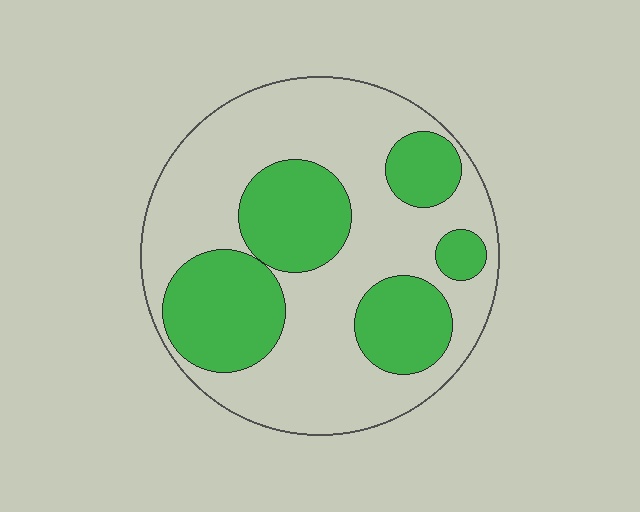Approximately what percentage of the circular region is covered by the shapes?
Approximately 35%.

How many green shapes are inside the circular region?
5.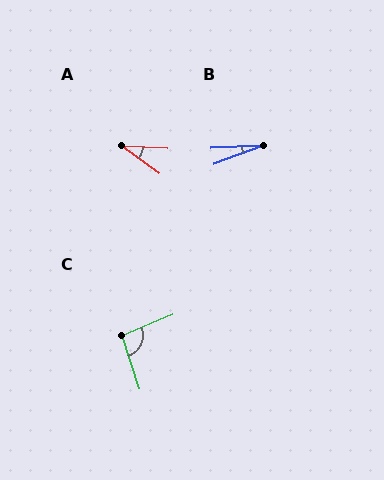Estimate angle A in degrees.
Approximately 33 degrees.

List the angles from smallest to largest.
B (17°), A (33°), C (94°).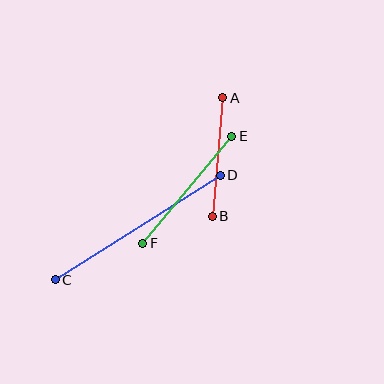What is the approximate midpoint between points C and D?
The midpoint is at approximately (138, 227) pixels.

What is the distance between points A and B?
The distance is approximately 119 pixels.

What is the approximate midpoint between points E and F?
The midpoint is at approximately (187, 190) pixels.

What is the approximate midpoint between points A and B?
The midpoint is at approximately (217, 157) pixels.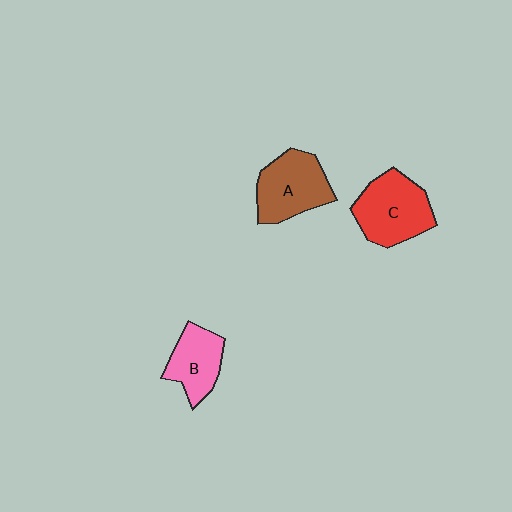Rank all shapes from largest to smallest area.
From largest to smallest: C (red), A (brown), B (pink).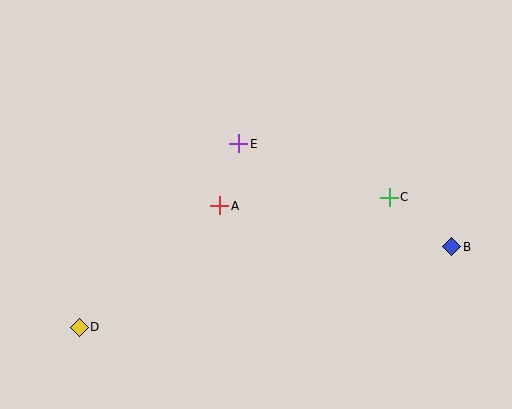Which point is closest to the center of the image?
Point A at (220, 206) is closest to the center.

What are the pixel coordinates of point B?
Point B is at (452, 247).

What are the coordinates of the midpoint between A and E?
The midpoint between A and E is at (229, 175).